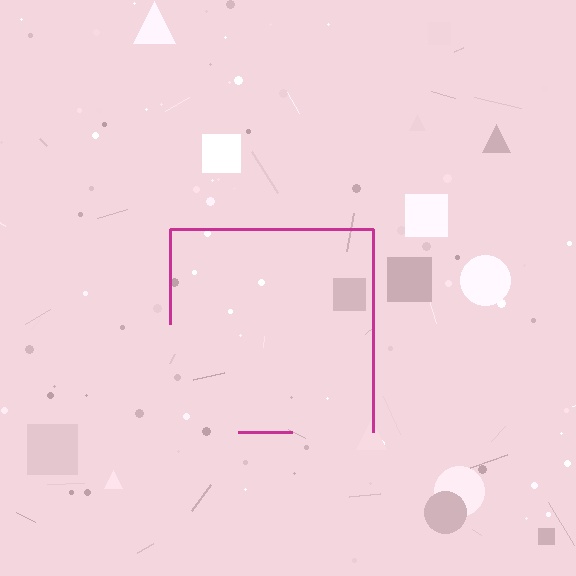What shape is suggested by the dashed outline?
The dashed outline suggests a square.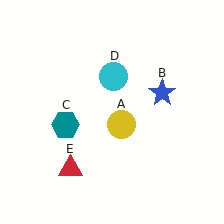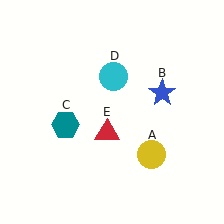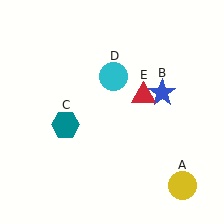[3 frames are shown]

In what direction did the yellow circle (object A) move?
The yellow circle (object A) moved down and to the right.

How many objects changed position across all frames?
2 objects changed position: yellow circle (object A), red triangle (object E).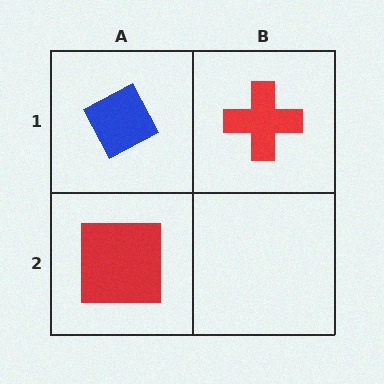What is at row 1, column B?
A red cross.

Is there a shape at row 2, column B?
No, that cell is empty.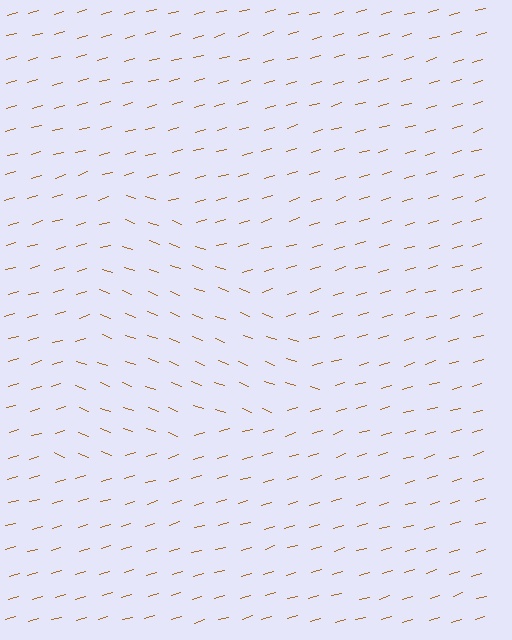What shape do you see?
I see a triangle.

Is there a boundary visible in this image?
Yes, there is a texture boundary formed by a change in line orientation.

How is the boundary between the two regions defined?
The boundary is defined purely by a change in line orientation (approximately 37 degrees difference). All lines are the same color and thickness.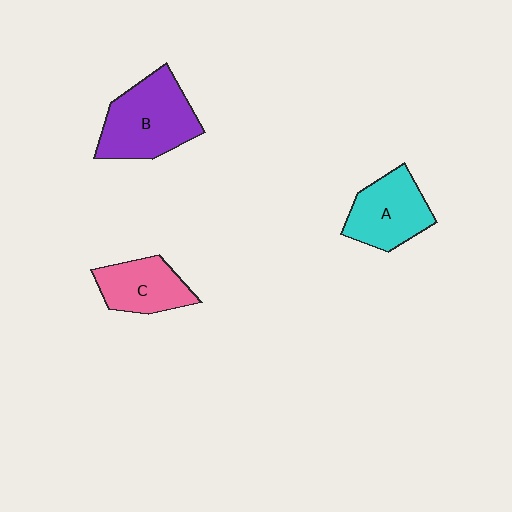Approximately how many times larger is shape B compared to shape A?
Approximately 1.3 times.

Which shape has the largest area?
Shape B (purple).